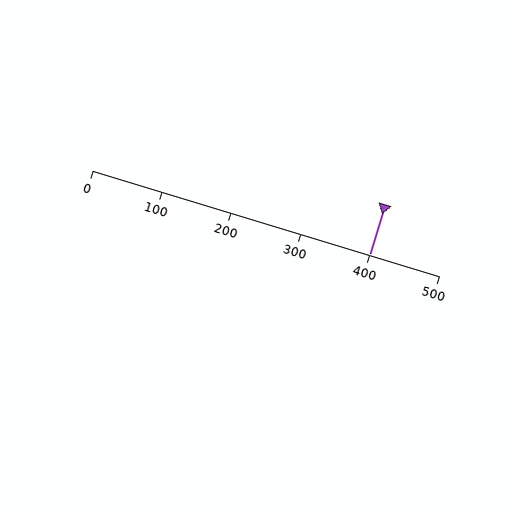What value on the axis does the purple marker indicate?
The marker indicates approximately 400.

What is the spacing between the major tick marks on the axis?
The major ticks are spaced 100 apart.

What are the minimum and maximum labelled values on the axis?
The axis runs from 0 to 500.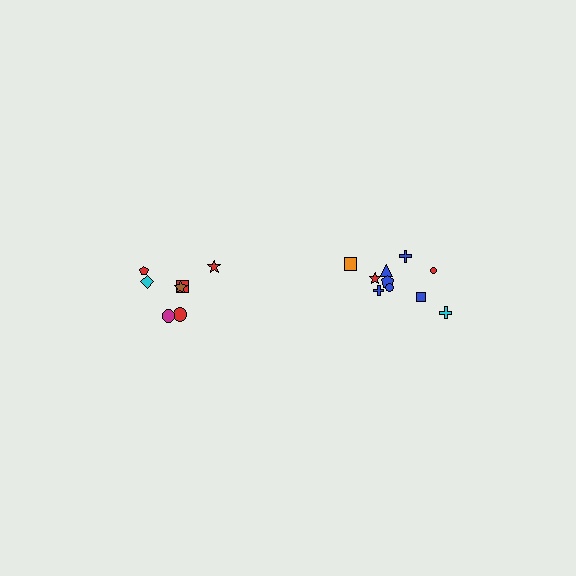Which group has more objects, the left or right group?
The right group.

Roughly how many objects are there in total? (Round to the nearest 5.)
Roughly 15 objects in total.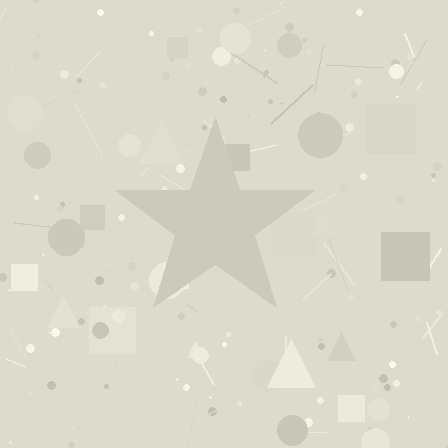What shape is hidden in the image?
A star is hidden in the image.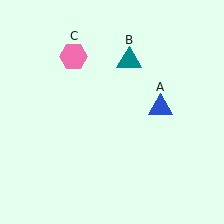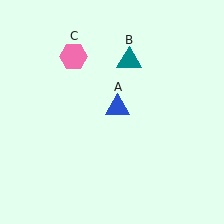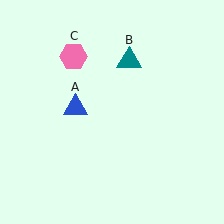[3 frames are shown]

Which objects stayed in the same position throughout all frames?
Teal triangle (object B) and pink hexagon (object C) remained stationary.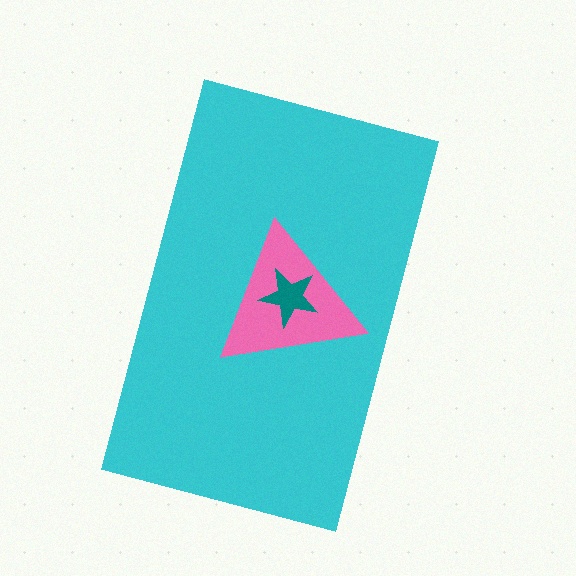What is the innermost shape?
The teal star.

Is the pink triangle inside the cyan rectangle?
Yes.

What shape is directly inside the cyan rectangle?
The pink triangle.